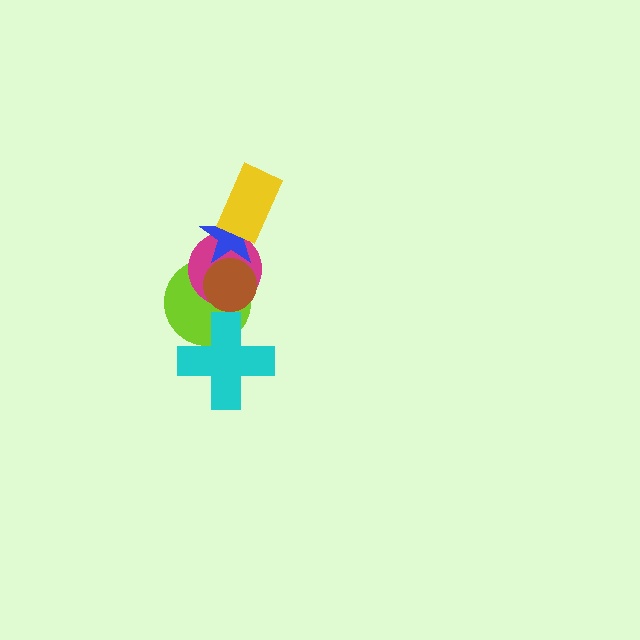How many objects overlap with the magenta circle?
3 objects overlap with the magenta circle.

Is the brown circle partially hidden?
Yes, it is partially covered by another shape.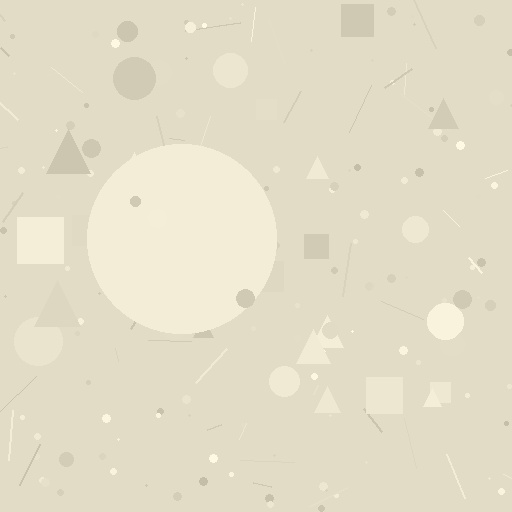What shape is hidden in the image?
A circle is hidden in the image.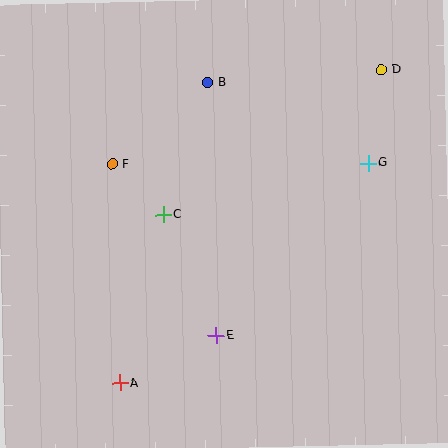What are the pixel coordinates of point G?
Point G is at (368, 163).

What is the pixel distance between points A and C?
The distance between A and C is 174 pixels.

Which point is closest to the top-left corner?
Point F is closest to the top-left corner.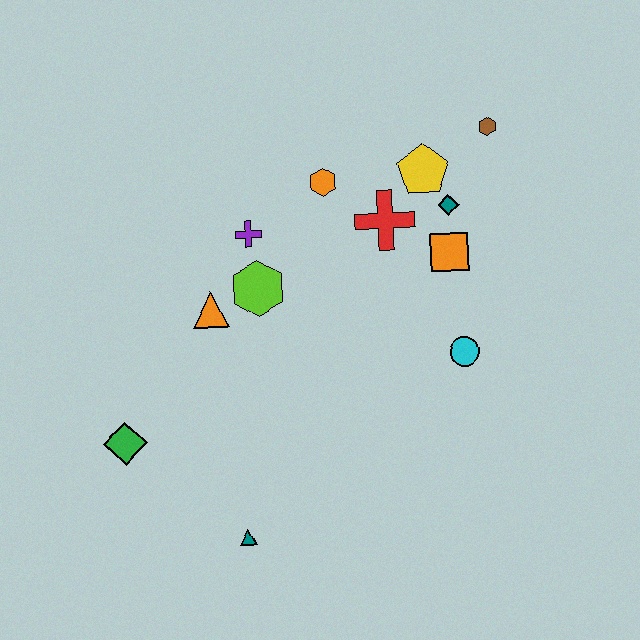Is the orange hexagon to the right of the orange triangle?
Yes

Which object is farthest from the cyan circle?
The green diamond is farthest from the cyan circle.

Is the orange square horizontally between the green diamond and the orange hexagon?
No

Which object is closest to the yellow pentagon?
The teal diamond is closest to the yellow pentagon.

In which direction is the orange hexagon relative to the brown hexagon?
The orange hexagon is to the left of the brown hexagon.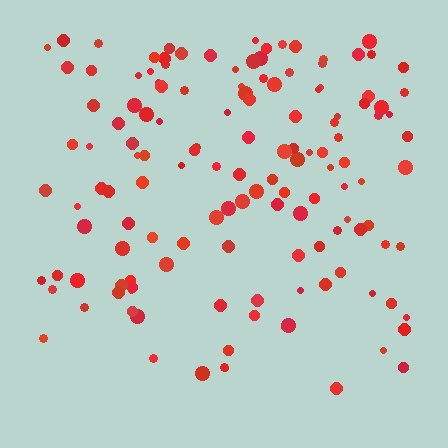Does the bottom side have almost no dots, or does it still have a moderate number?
Still a moderate number, just noticeably fewer than the top.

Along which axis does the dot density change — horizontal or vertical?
Vertical.